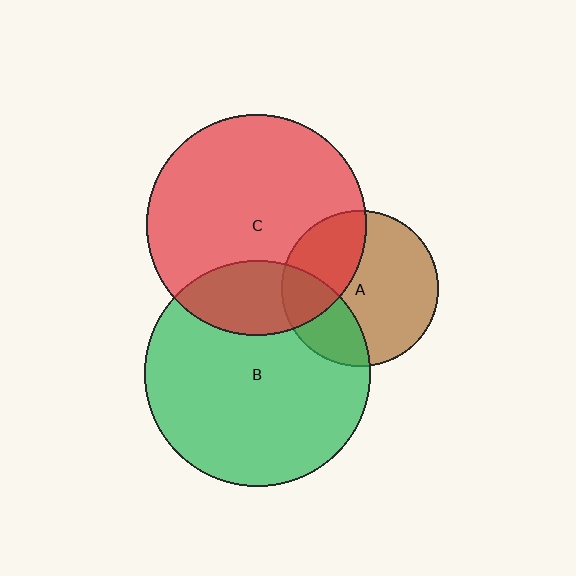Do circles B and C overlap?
Yes.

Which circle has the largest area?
Circle B (green).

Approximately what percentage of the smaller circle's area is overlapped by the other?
Approximately 20%.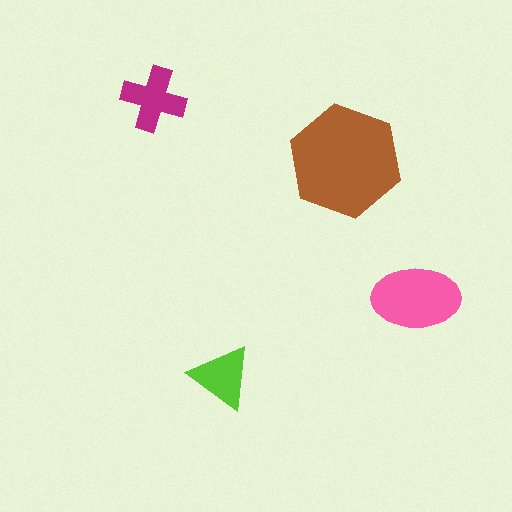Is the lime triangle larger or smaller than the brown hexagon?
Smaller.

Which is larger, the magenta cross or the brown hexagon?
The brown hexagon.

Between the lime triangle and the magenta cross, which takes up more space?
The magenta cross.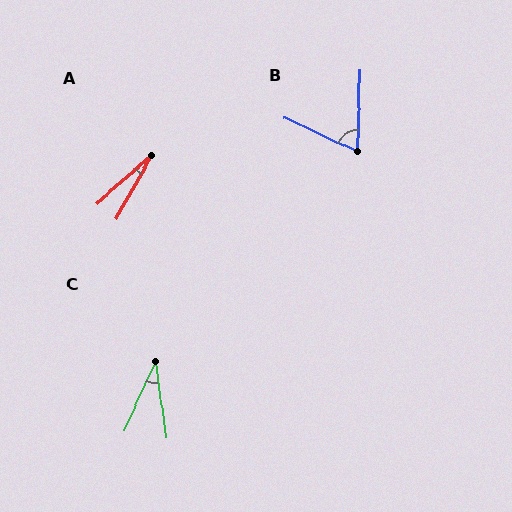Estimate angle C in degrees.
Approximately 32 degrees.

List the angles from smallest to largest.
A (20°), C (32°), B (66°).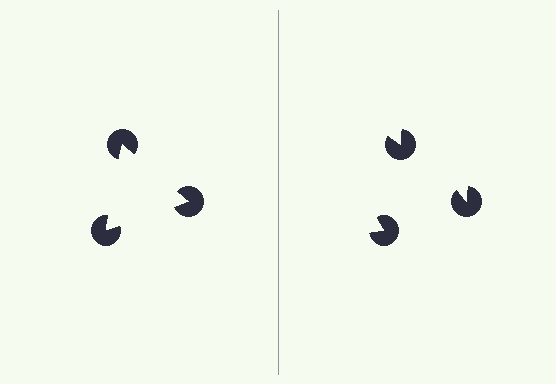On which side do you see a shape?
An illusory triangle appears on the left side. On the right side the wedge cuts are rotated, so no coherent shape forms.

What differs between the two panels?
The pac-man discs are positioned identically on both sides; only the wedge orientations differ. On the left they align to a triangle; on the right they are misaligned.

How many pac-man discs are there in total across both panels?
6 — 3 on each side.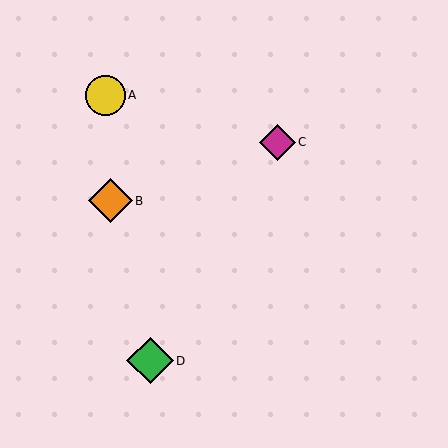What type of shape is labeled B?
Shape B is an orange diamond.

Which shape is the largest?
The green diamond (labeled D) is the largest.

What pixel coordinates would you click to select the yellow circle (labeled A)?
Click at (105, 95) to select the yellow circle A.